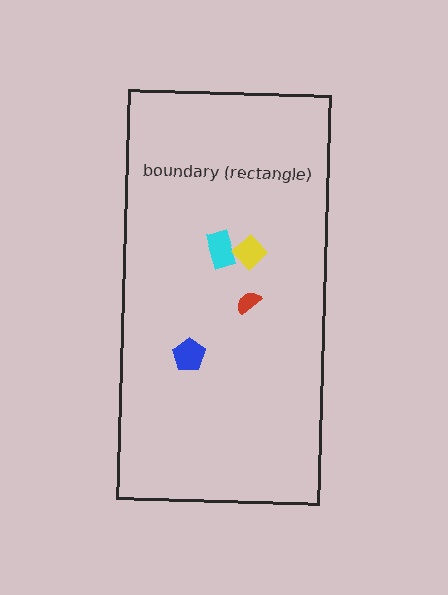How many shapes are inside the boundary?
4 inside, 0 outside.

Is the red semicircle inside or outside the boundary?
Inside.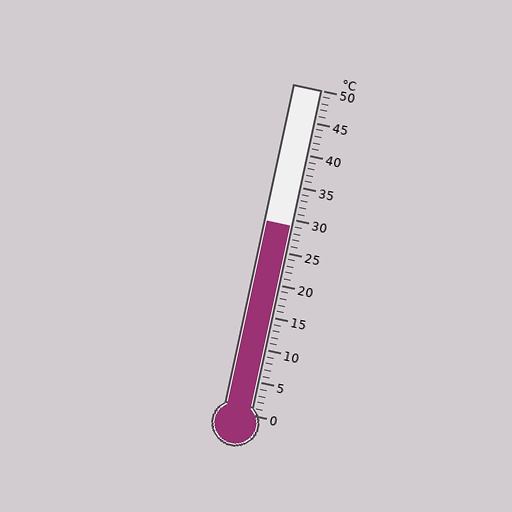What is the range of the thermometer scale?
The thermometer scale ranges from 0°C to 50°C.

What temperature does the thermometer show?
The thermometer shows approximately 29°C.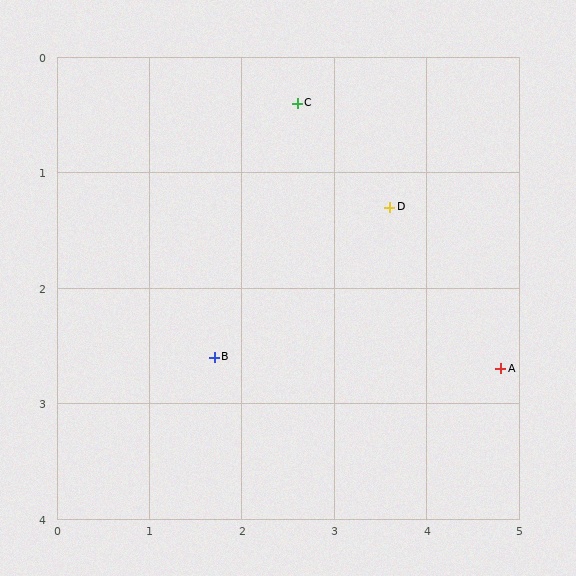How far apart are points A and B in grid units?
Points A and B are about 3.1 grid units apart.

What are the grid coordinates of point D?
Point D is at approximately (3.6, 1.3).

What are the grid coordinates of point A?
Point A is at approximately (4.8, 2.7).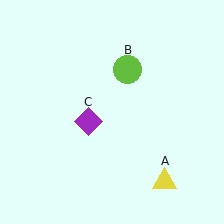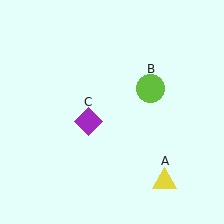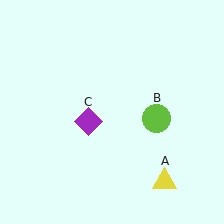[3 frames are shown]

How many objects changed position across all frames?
1 object changed position: lime circle (object B).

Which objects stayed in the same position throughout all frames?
Yellow triangle (object A) and purple diamond (object C) remained stationary.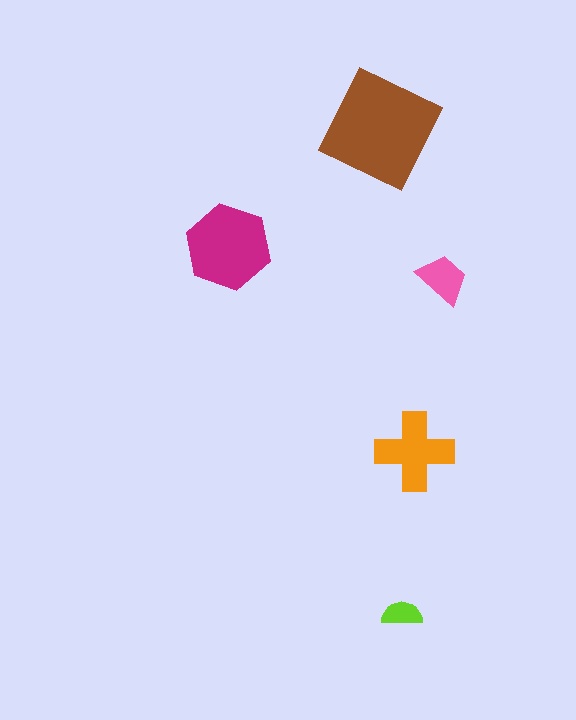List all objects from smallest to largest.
The lime semicircle, the pink trapezoid, the orange cross, the magenta hexagon, the brown square.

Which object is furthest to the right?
The pink trapezoid is rightmost.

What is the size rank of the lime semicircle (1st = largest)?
5th.